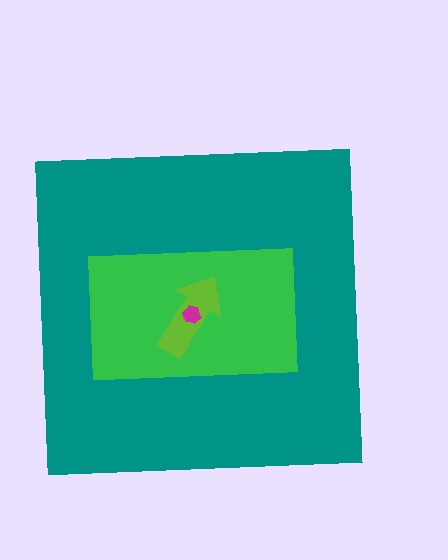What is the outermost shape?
The teal square.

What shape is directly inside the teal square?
The green rectangle.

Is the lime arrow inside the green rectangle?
Yes.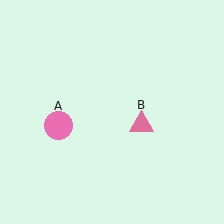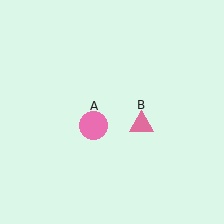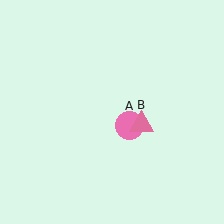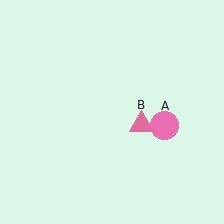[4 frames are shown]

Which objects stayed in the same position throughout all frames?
Pink triangle (object B) remained stationary.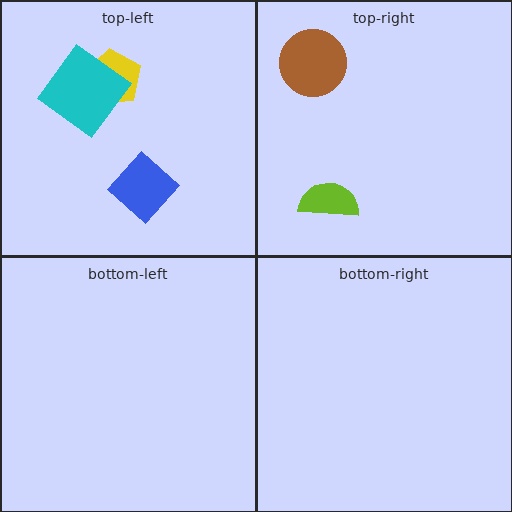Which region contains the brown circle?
The top-right region.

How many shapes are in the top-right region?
2.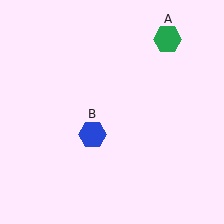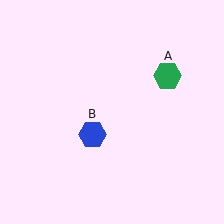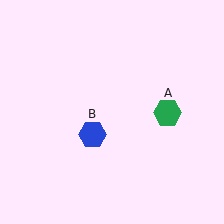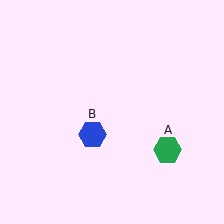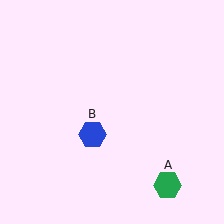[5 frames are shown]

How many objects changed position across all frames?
1 object changed position: green hexagon (object A).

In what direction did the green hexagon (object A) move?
The green hexagon (object A) moved down.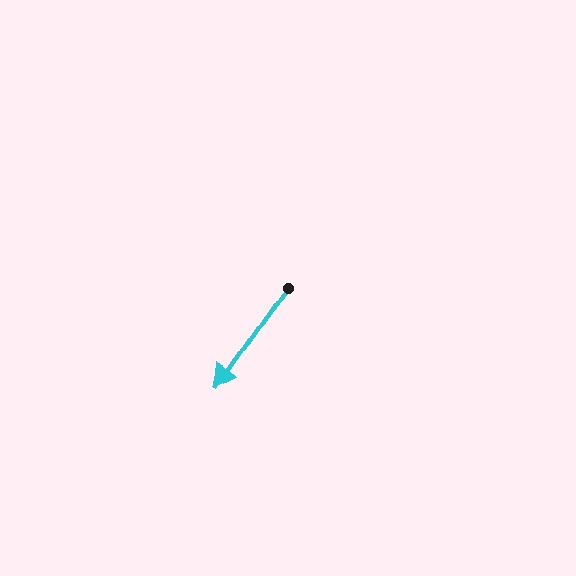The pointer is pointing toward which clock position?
Roughly 7 o'clock.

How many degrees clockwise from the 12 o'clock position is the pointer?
Approximately 215 degrees.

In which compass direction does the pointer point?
Southwest.